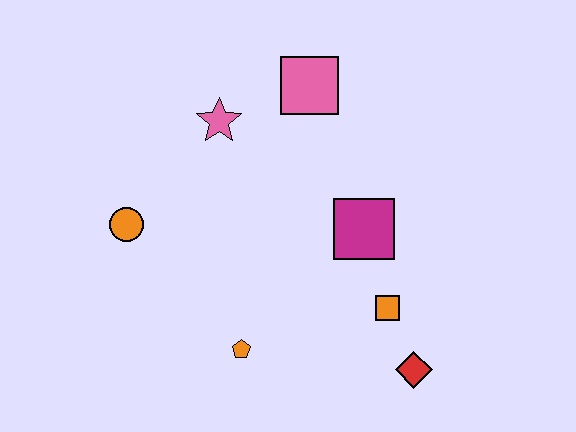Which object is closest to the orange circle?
The pink star is closest to the orange circle.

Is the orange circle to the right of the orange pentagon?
No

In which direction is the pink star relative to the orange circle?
The pink star is above the orange circle.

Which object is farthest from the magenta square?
The orange circle is farthest from the magenta square.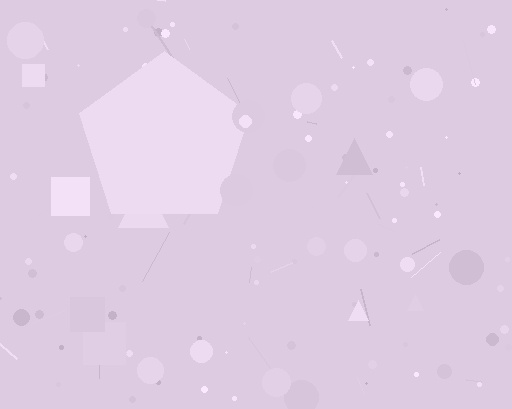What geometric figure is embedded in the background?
A pentagon is embedded in the background.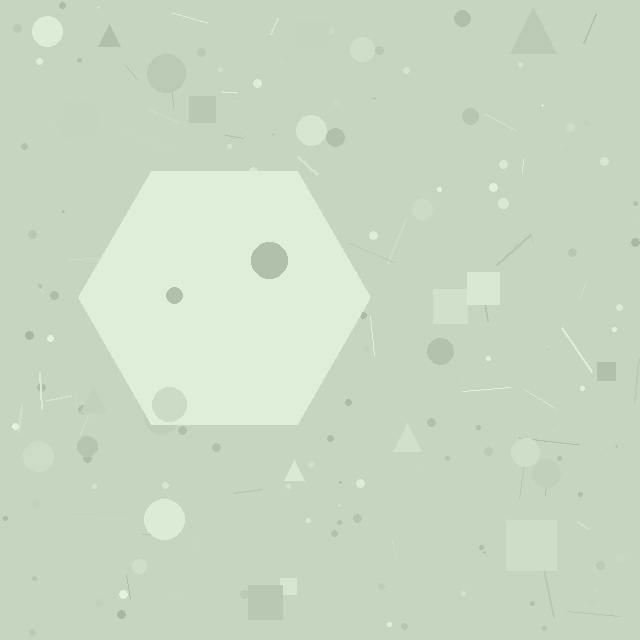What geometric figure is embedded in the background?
A hexagon is embedded in the background.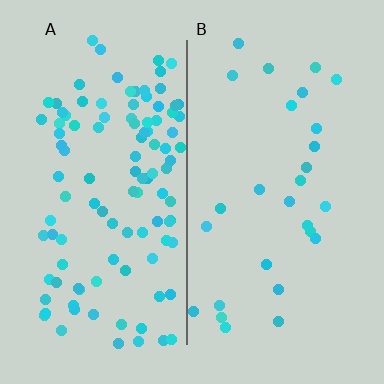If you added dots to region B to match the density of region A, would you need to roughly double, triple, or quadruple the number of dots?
Approximately quadruple.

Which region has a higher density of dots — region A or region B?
A (the left).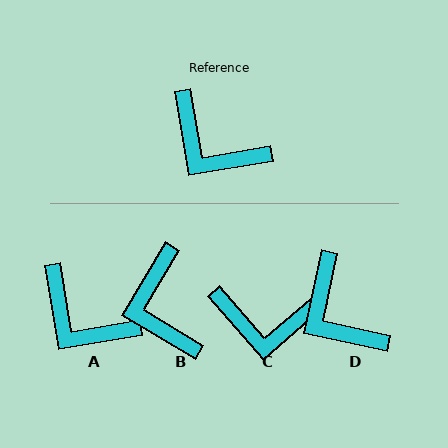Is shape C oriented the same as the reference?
No, it is off by about 31 degrees.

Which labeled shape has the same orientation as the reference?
A.